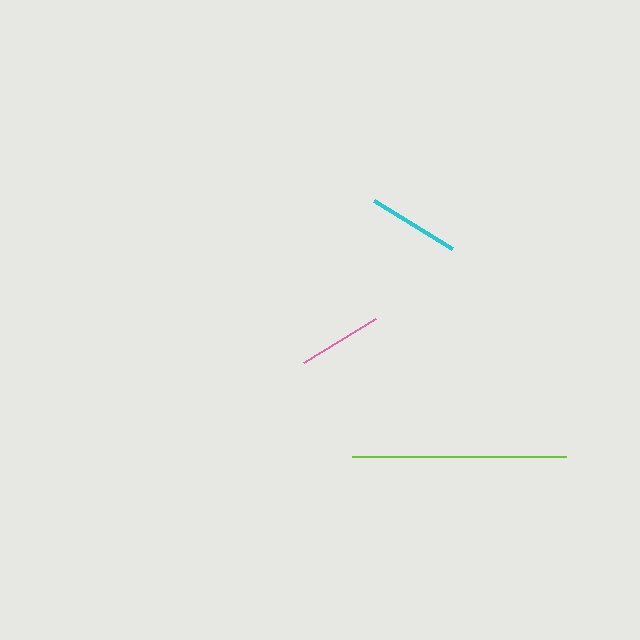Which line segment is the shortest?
The pink line is the shortest at approximately 84 pixels.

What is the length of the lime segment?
The lime segment is approximately 215 pixels long.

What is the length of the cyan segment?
The cyan segment is approximately 92 pixels long.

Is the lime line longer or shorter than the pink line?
The lime line is longer than the pink line.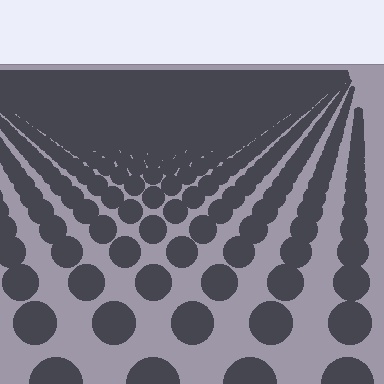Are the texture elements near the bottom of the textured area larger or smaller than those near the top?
Larger. Near the bottom, elements are closer to the viewer and appear at a bigger on-screen size.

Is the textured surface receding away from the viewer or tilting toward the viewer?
The surface is receding away from the viewer. Texture elements get smaller and denser toward the top.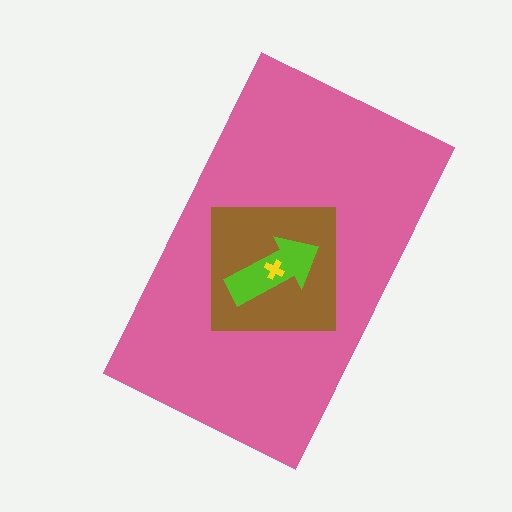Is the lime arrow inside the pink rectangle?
Yes.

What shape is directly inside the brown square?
The lime arrow.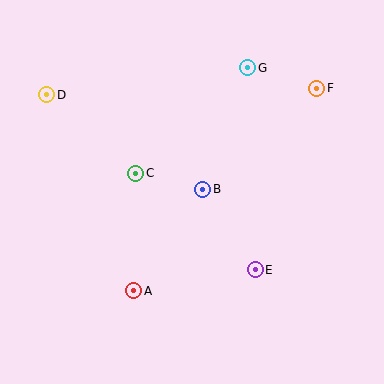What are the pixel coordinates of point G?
Point G is at (248, 68).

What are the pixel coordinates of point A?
Point A is at (134, 291).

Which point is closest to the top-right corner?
Point F is closest to the top-right corner.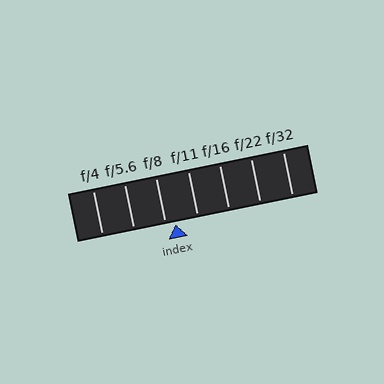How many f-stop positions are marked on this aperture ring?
There are 7 f-stop positions marked.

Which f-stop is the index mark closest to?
The index mark is closest to f/8.